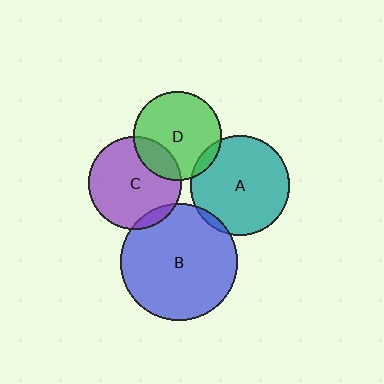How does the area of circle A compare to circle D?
Approximately 1.3 times.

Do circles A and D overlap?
Yes.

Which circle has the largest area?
Circle B (blue).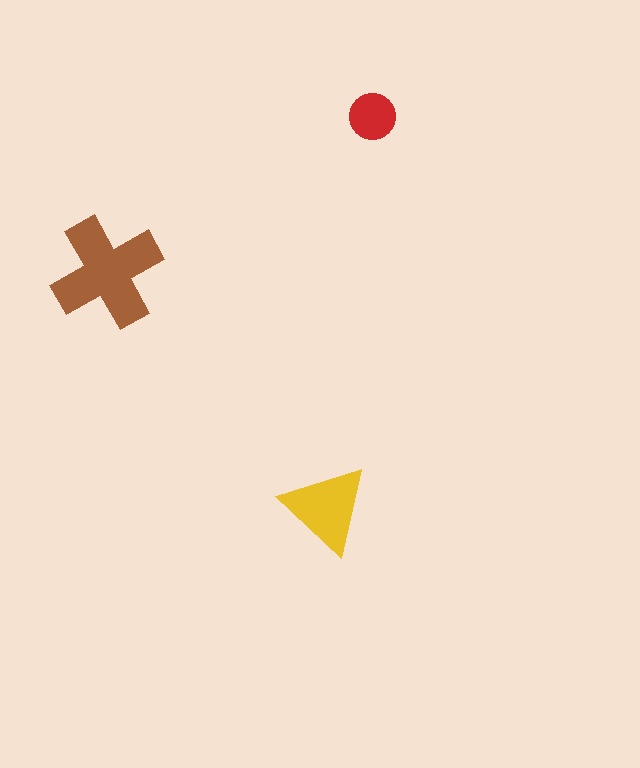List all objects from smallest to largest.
The red circle, the yellow triangle, the brown cross.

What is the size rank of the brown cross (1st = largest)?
1st.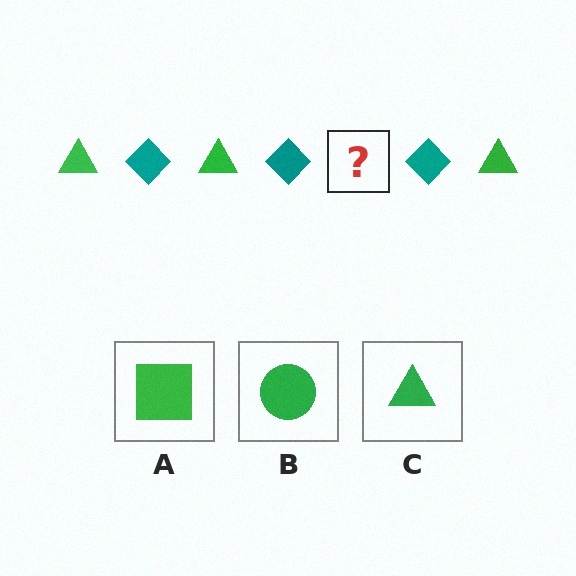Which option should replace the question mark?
Option C.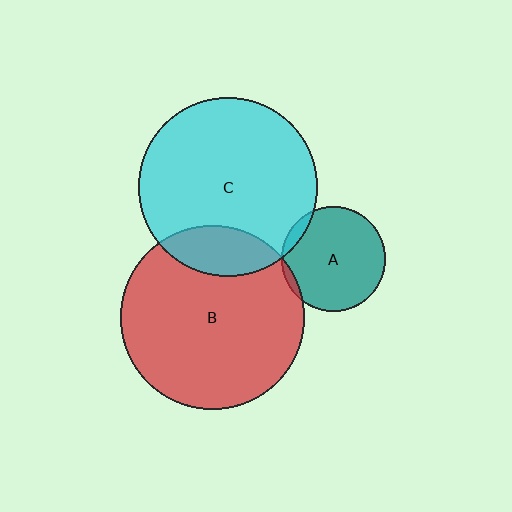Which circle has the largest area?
Circle B (red).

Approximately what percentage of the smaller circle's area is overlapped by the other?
Approximately 15%.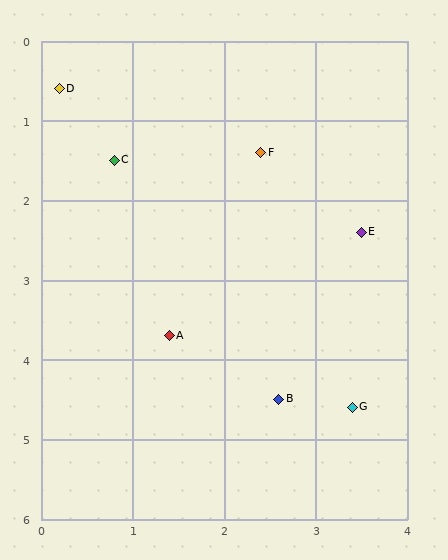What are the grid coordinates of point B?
Point B is at approximately (2.6, 4.5).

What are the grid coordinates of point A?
Point A is at approximately (1.4, 3.7).